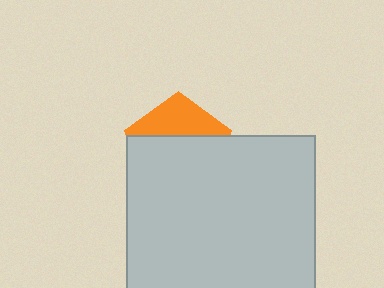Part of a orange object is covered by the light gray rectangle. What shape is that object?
It is a pentagon.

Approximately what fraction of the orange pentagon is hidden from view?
Roughly 65% of the orange pentagon is hidden behind the light gray rectangle.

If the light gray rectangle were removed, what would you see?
You would see the complete orange pentagon.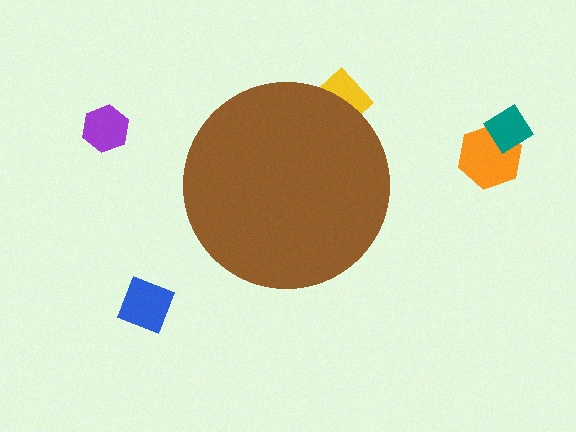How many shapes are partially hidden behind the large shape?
1 shape is partially hidden.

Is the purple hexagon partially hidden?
No, the purple hexagon is fully visible.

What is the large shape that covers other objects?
A brown circle.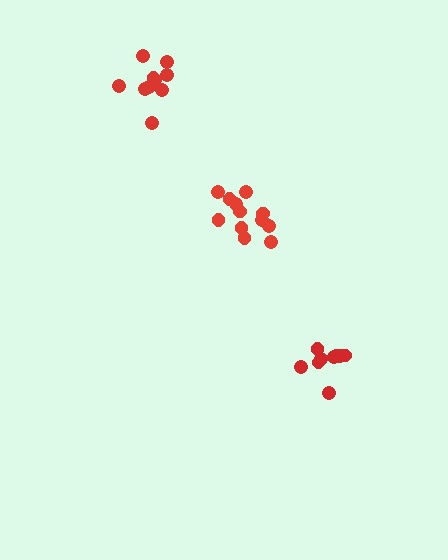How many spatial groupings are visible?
There are 3 spatial groupings.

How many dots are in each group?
Group 1: 12 dots, Group 2: 9 dots, Group 3: 10 dots (31 total).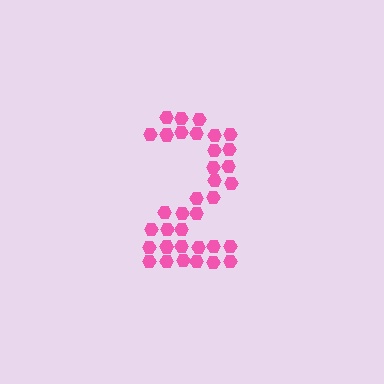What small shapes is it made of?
It is made of small hexagons.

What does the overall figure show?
The overall figure shows the digit 2.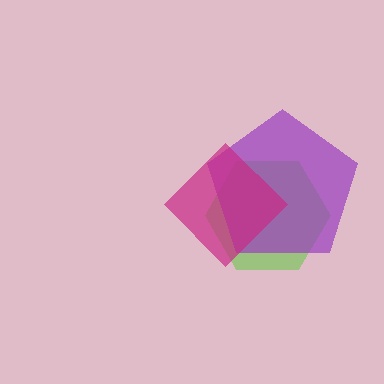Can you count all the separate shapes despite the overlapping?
Yes, there are 3 separate shapes.